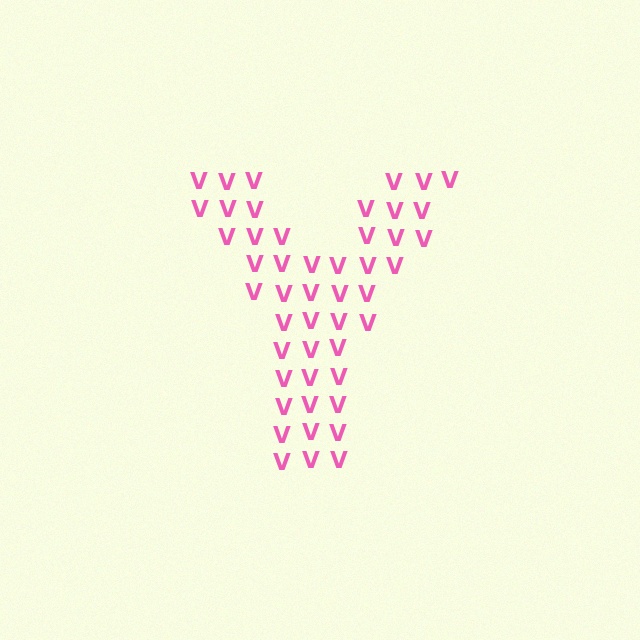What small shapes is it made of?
It is made of small letter V's.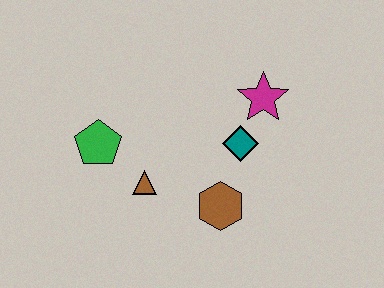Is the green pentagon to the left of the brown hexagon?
Yes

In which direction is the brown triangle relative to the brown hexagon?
The brown triangle is to the left of the brown hexagon.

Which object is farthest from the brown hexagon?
The green pentagon is farthest from the brown hexagon.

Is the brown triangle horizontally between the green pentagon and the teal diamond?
Yes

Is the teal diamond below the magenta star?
Yes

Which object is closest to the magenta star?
The teal diamond is closest to the magenta star.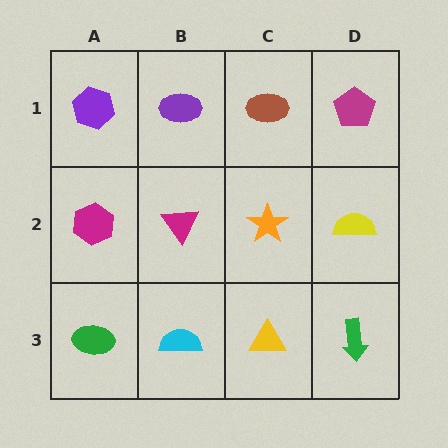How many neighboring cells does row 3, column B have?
3.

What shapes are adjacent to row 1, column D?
A yellow semicircle (row 2, column D), a brown ellipse (row 1, column C).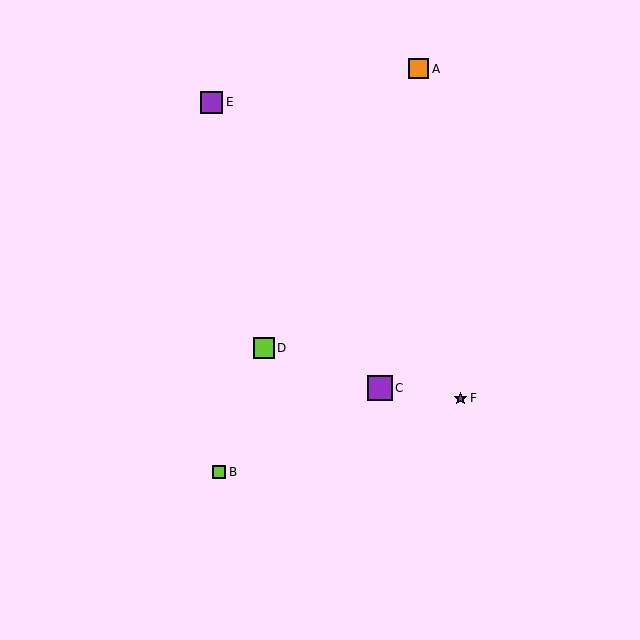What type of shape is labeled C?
Shape C is a purple square.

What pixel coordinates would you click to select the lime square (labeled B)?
Click at (219, 472) to select the lime square B.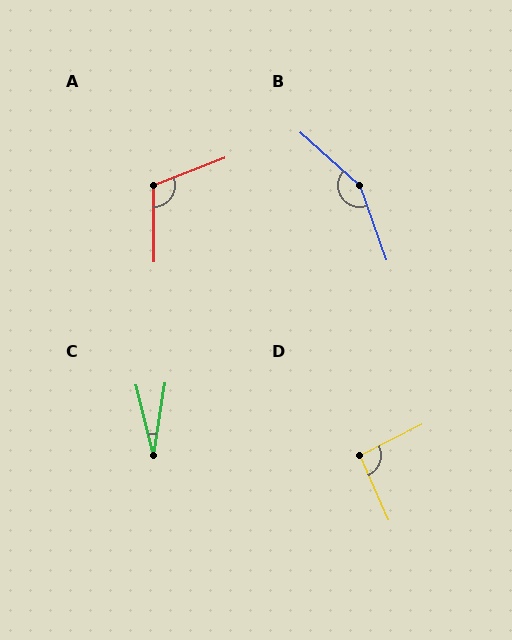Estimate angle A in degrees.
Approximately 111 degrees.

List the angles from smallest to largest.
C (23°), D (92°), A (111°), B (151°).